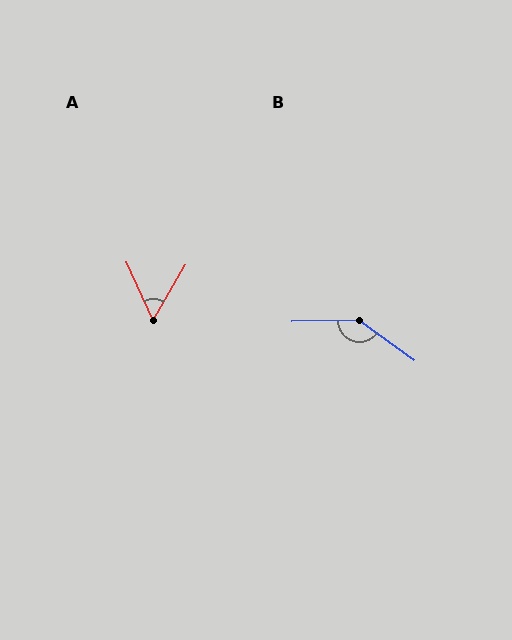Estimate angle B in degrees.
Approximately 142 degrees.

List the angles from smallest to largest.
A (55°), B (142°).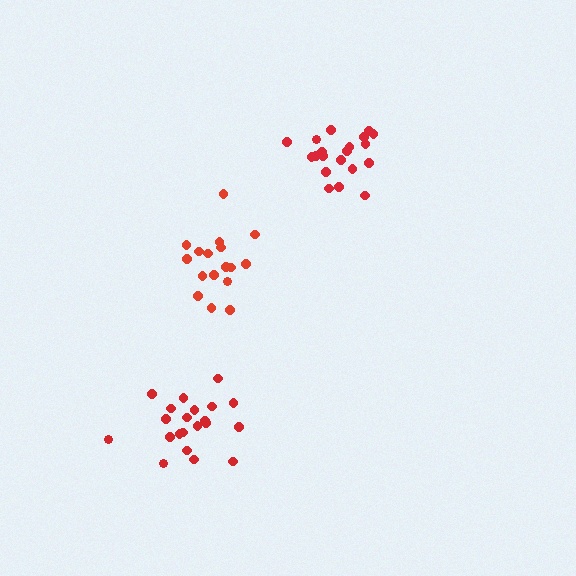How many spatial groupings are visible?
There are 3 spatial groupings.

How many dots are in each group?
Group 1: 21 dots, Group 2: 17 dots, Group 3: 20 dots (58 total).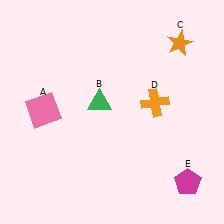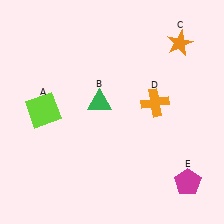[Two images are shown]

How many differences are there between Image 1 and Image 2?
There is 1 difference between the two images.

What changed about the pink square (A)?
In Image 1, A is pink. In Image 2, it changed to lime.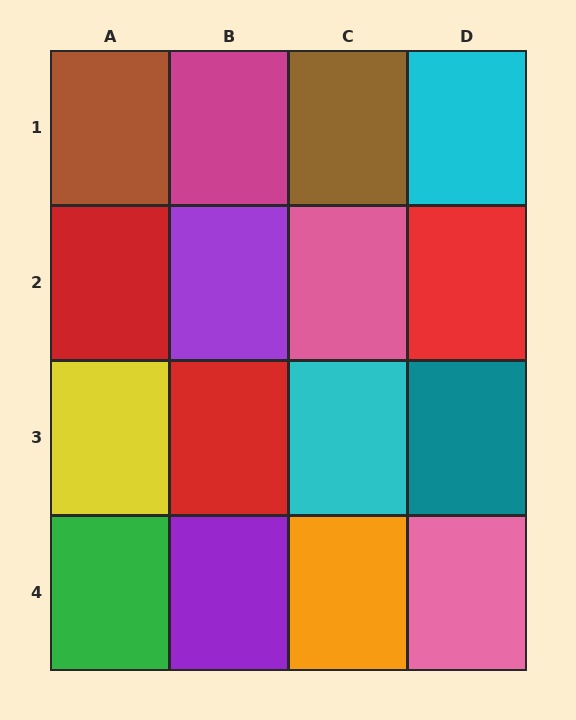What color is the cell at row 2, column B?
Purple.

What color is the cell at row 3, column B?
Red.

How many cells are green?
1 cell is green.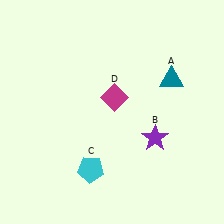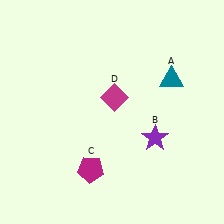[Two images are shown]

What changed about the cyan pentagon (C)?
In Image 1, C is cyan. In Image 2, it changed to magenta.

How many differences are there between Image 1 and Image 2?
There is 1 difference between the two images.